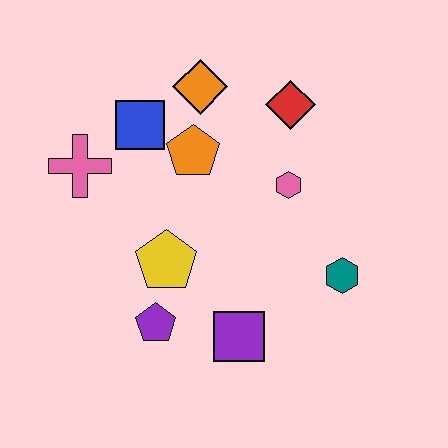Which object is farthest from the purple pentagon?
The red diamond is farthest from the purple pentagon.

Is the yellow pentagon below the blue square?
Yes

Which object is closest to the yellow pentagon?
The purple pentagon is closest to the yellow pentagon.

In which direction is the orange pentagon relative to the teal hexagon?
The orange pentagon is to the left of the teal hexagon.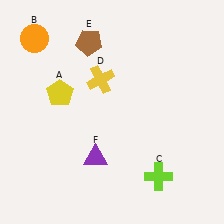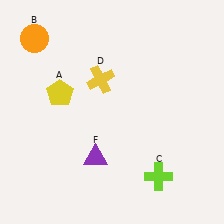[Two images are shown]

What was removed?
The brown pentagon (E) was removed in Image 2.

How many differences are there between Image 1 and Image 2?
There is 1 difference between the two images.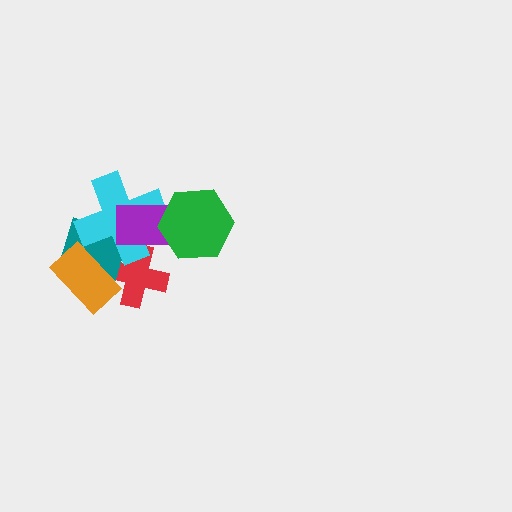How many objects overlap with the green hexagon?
1 object overlaps with the green hexagon.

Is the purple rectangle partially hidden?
Yes, it is partially covered by another shape.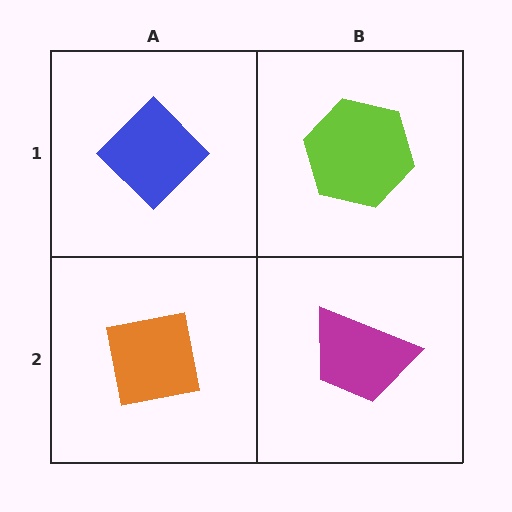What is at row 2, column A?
An orange square.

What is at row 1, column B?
A lime hexagon.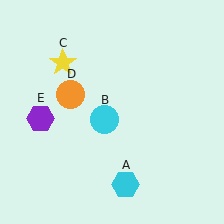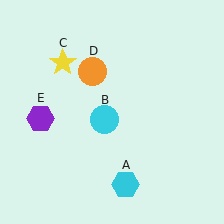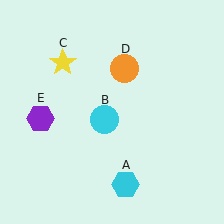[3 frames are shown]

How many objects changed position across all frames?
1 object changed position: orange circle (object D).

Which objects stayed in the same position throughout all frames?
Cyan hexagon (object A) and cyan circle (object B) and yellow star (object C) and purple hexagon (object E) remained stationary.